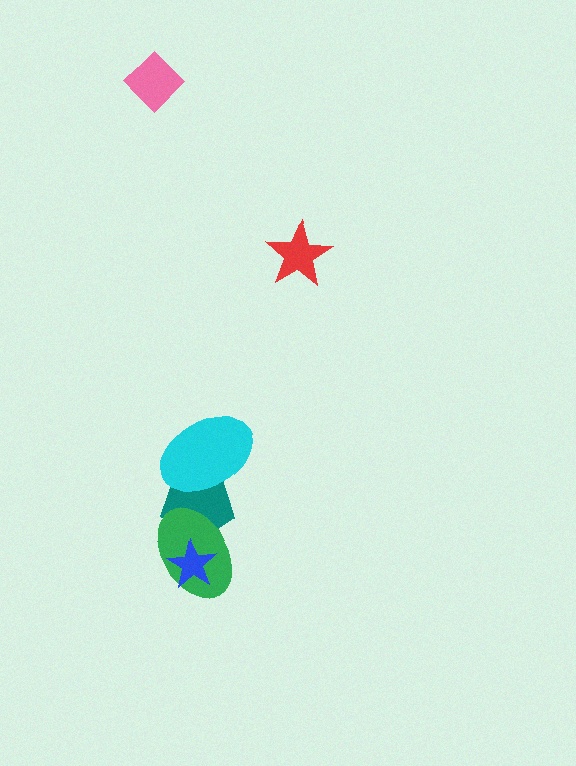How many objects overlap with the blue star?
1 object overlaps with the blue star.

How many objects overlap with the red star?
0 objects overlap with the red star.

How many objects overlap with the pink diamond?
0 objects overlap with the pink diamond.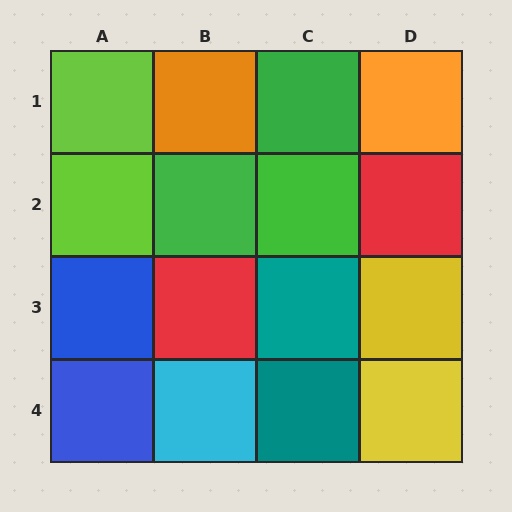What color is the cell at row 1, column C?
Green.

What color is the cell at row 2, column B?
Green.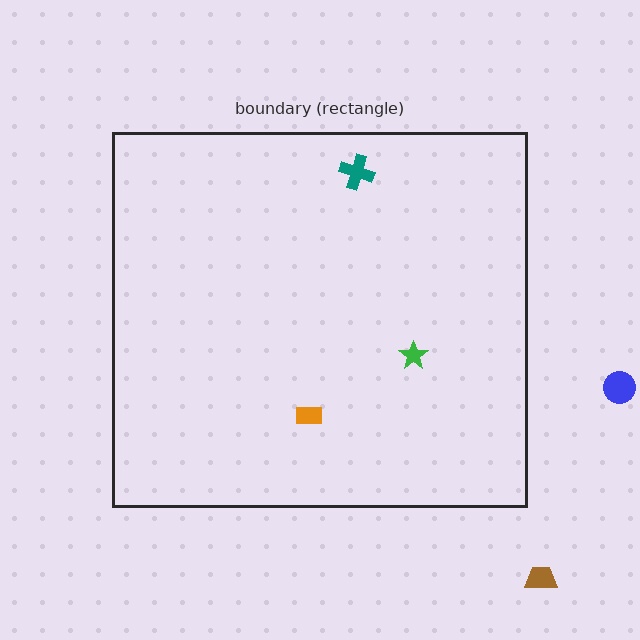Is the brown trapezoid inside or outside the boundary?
Outside.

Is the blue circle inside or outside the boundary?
Outside.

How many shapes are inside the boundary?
3 inside, 2 outside.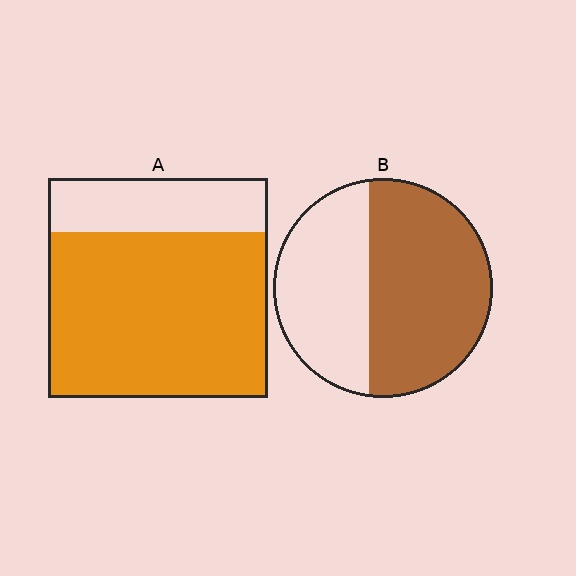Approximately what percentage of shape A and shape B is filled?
A is approximately 75% and B is approximately 60%.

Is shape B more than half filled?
Yes.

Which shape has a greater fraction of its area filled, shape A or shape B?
Shape A.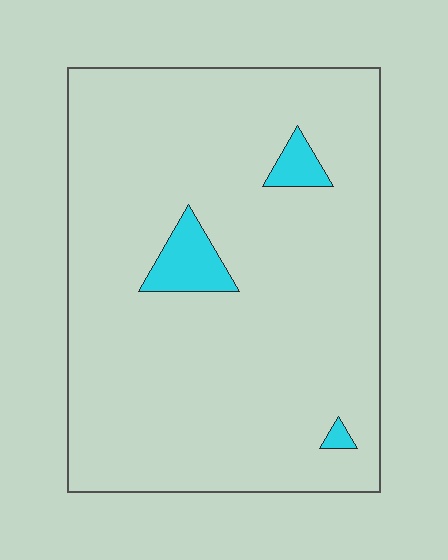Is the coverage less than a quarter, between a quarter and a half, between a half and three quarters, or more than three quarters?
Less than a quarter.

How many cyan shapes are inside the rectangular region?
3.